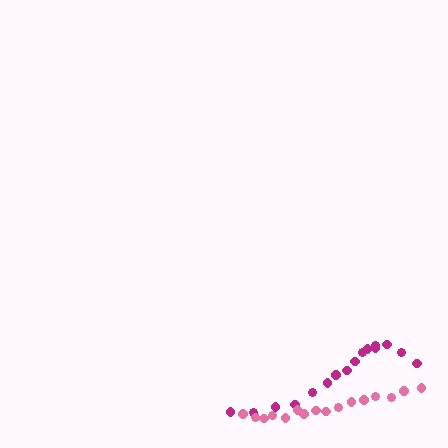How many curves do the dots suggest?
There are 2 distinct paths.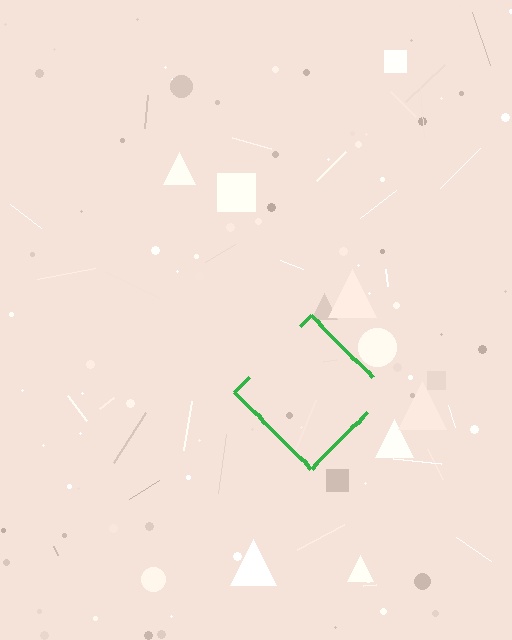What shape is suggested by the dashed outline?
The dashed outline suggests a diamond.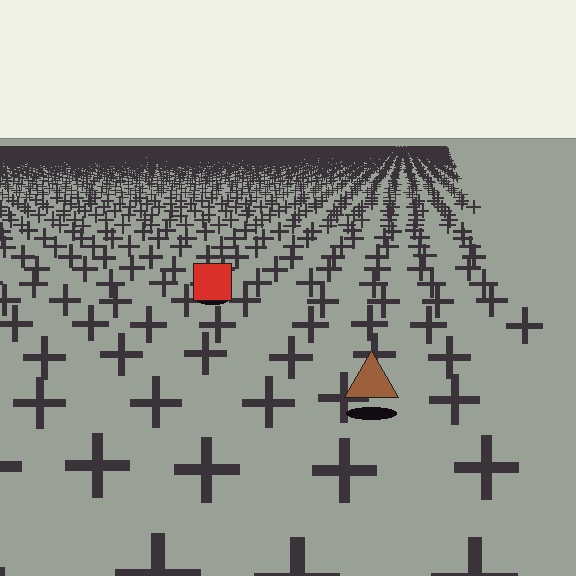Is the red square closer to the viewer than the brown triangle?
No. The brown triangle is closer — you can tell from the texture gradient: the ground texture is coarser near it.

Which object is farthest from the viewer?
The red square is farthest from the viewer. It appears smaller and the ground texture around it is denser.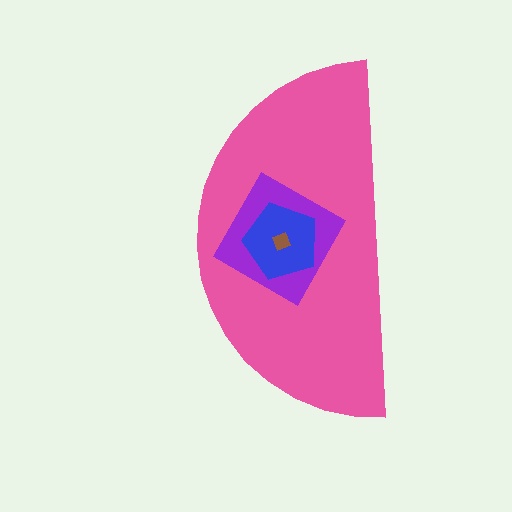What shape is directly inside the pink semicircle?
The purple square.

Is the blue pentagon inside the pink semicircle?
Yes.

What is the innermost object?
The brown diamond.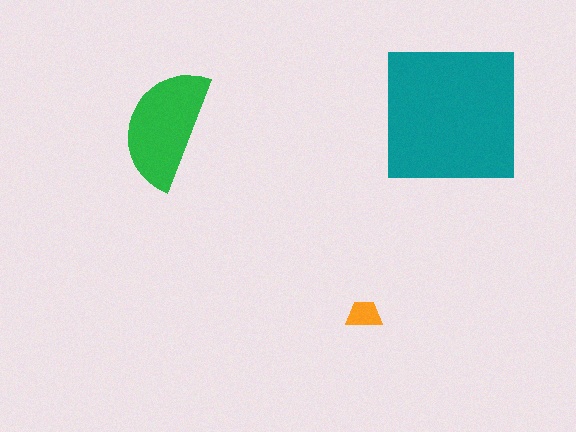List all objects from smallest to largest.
The orange trapezoid, the green semicircle, the teal square.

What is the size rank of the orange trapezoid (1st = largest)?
3rd.